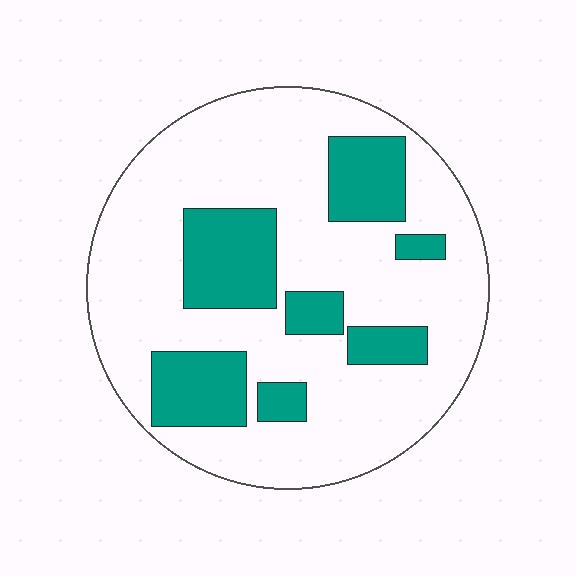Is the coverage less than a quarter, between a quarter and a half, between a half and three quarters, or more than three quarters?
Between a quarter and a half.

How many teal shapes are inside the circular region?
7.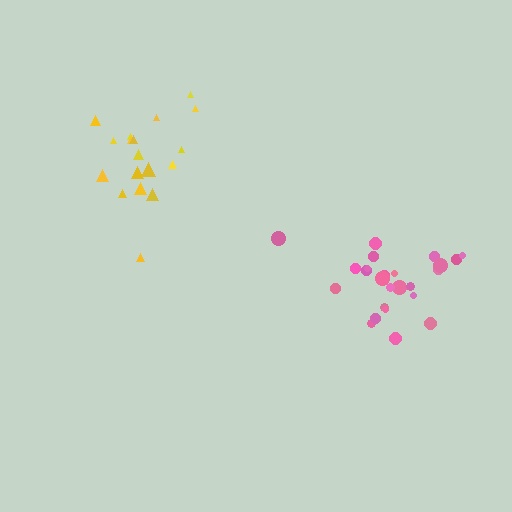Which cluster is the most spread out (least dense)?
Yellow.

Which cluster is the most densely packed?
Pink.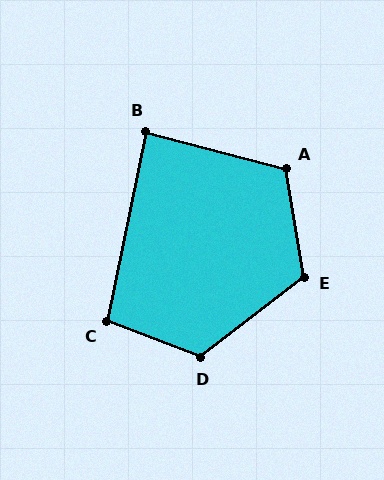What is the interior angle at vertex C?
Approximately 100 degrees (obtuse).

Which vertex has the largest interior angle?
D, at approximately 121 degrees.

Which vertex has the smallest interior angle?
B, at approximately 87 degrees.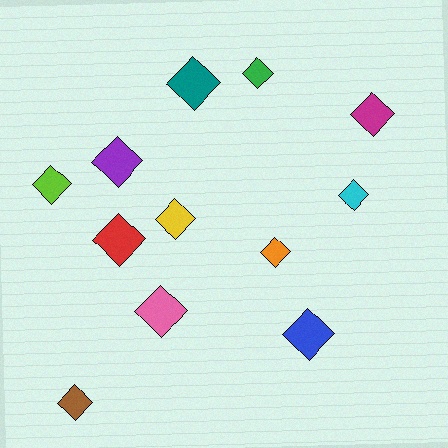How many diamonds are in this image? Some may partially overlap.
There are 12 diamonds.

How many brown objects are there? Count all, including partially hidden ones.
There is 1 brown object.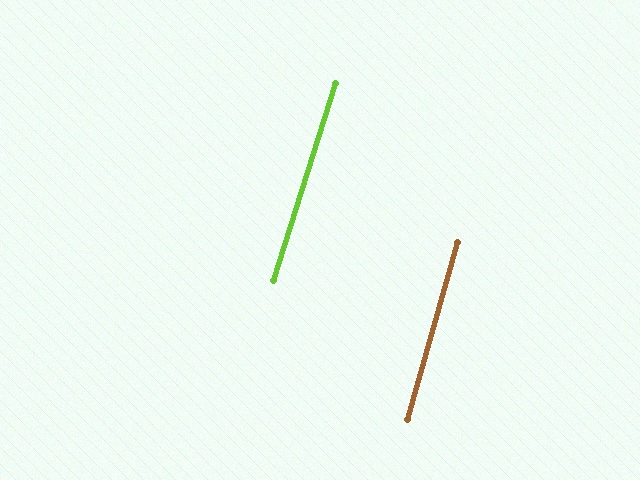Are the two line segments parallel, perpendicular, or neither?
Parallel — their directions differ by only 1.7°.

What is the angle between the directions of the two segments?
Approximately 2 degrees.